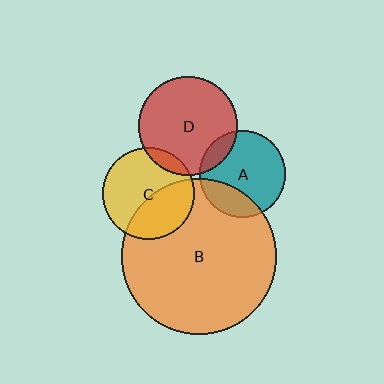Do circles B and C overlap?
Yes.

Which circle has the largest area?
Circle B (orange).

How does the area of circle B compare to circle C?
Approximately 2.8 times.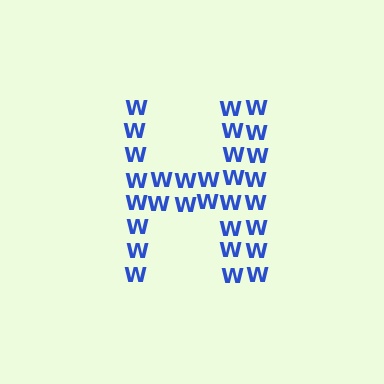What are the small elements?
The small elements are letter W's.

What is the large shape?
The large shape is the letter H.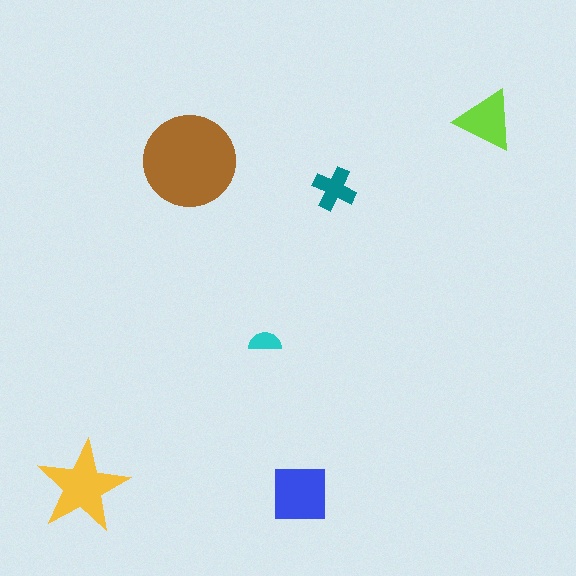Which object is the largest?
The brown circle.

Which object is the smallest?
The cyan semicircle.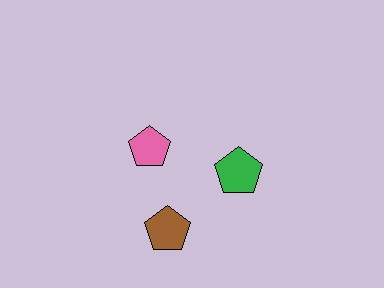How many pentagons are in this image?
There are 3 pentagons.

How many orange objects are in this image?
There are no orange objects.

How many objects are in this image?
There are 3 objects.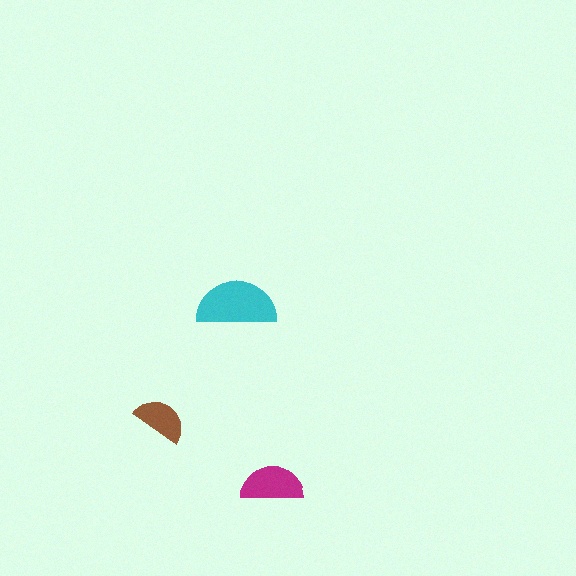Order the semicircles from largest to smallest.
the cyan one, the magenta one, the brown one.